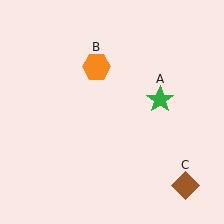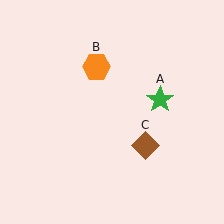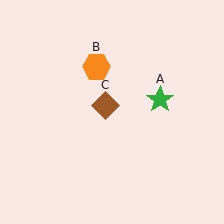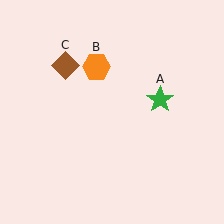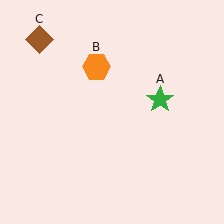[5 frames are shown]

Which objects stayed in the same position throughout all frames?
Green star (object A) and orange hexagon (object B) remained stationary.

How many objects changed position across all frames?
1 object changed position: brown diamond (object C).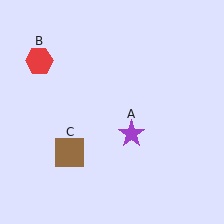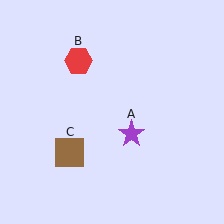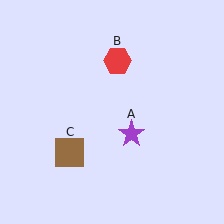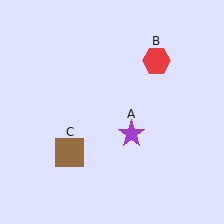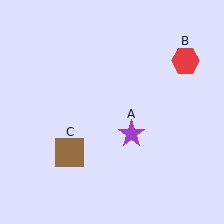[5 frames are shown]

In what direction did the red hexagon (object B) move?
The red hexagon (object B) moved right.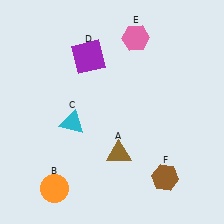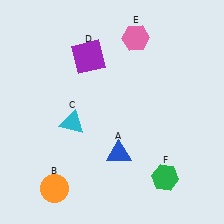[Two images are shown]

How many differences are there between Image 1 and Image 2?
There are 2 differences between the two images.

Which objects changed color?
A changed from brown to blue. F changed from brown to green.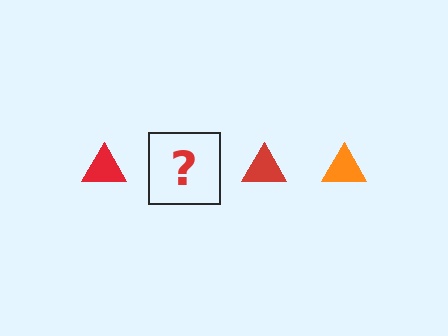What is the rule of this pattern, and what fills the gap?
The rule is that the pattern cycles through red, orange triangles. The gap should be filled with an orange triangle.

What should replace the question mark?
The question mark should be replaced with an orange triangle.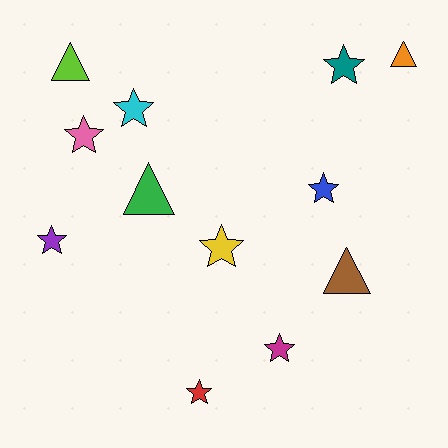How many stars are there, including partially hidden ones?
There are 8 stars.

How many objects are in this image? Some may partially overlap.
There are 12 objects.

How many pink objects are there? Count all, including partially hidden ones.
There is 1 pink object.